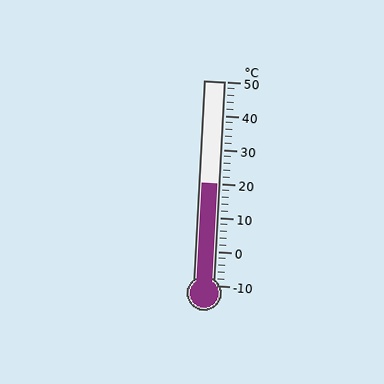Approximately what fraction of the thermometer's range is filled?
The thermometer is filled to approximately 50% of its range.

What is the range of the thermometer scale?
The thermometer scale ranges from -10°C to 50°C.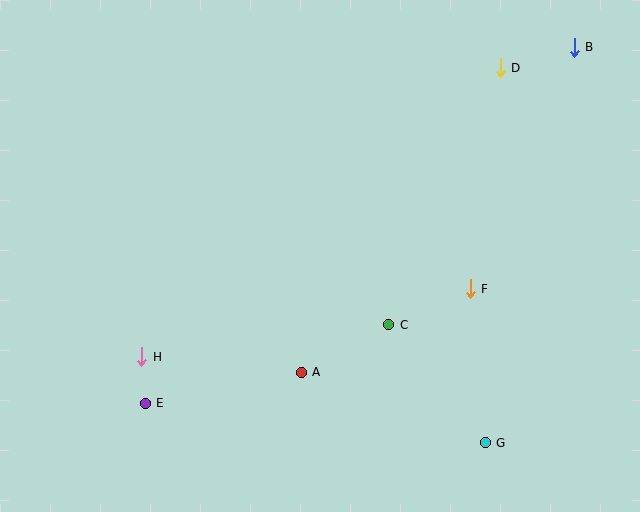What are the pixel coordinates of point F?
Point F is at (470, 289).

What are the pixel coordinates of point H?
Point H is at (142, 357).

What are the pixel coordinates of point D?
Point D is at (500, 68).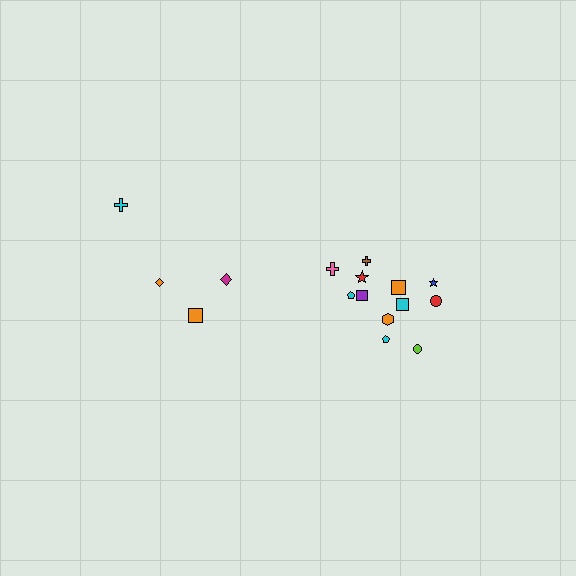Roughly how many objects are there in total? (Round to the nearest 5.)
Roughly 15 objects in total.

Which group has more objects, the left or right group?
The right group.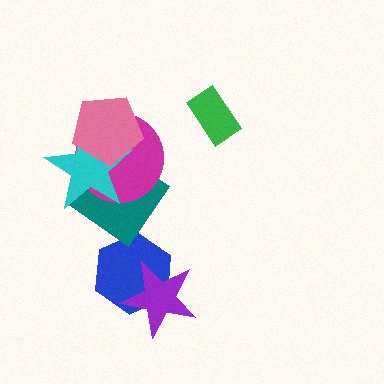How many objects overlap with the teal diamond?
2 objects overlap with the teal diamond.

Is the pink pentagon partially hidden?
No, no other shape covers it.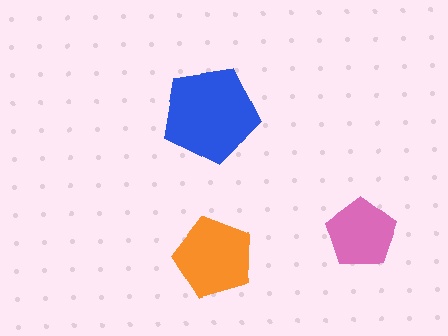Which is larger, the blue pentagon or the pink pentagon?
The blue one.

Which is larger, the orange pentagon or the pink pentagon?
The orange one.